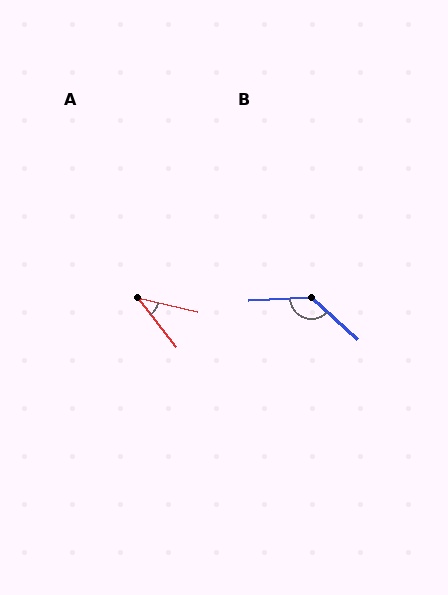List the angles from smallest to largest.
A (39°), B (136°).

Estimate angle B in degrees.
Approximately 136 degrees.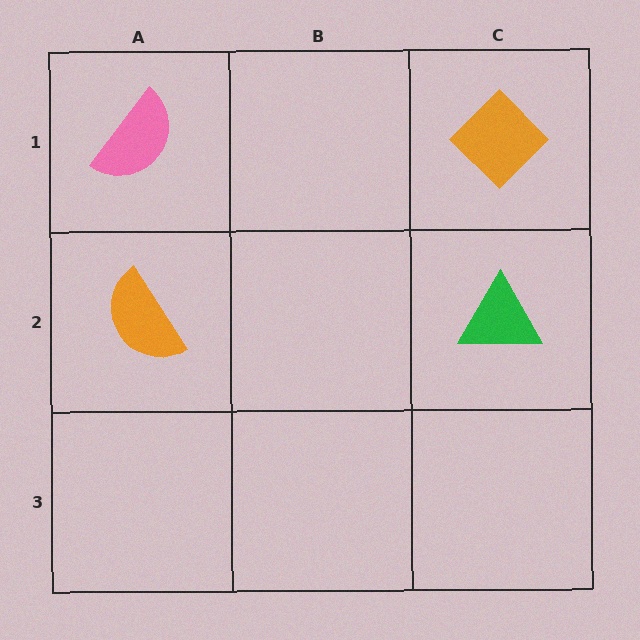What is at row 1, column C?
An orange diamond.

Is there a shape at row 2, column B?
No, that cell is empty.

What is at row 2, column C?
A green triangle.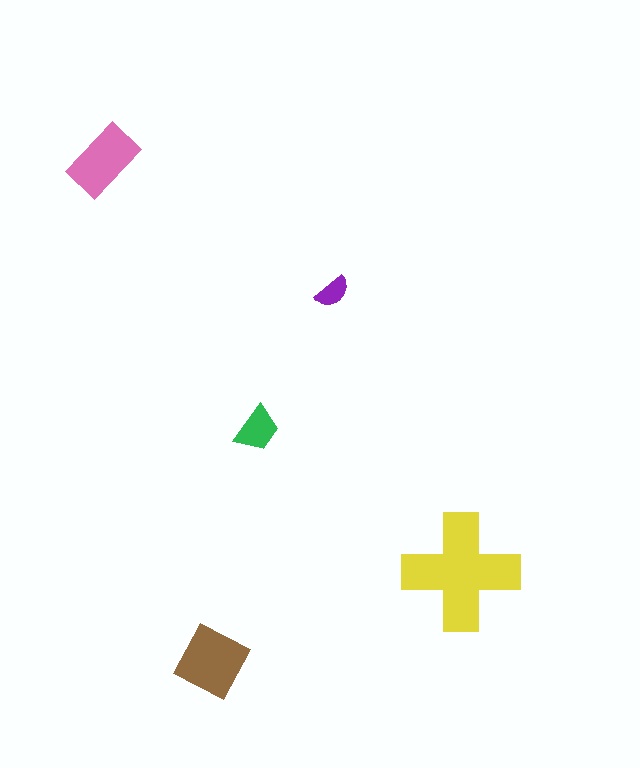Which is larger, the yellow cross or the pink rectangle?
The yellow cross.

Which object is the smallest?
The purple semicircle.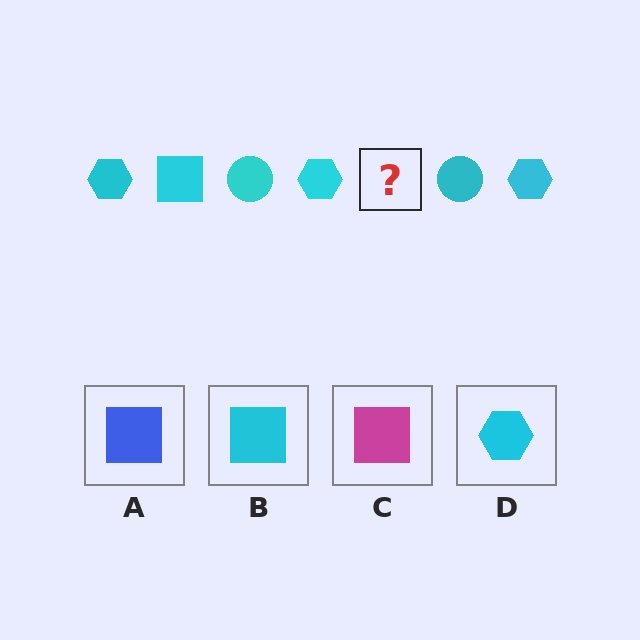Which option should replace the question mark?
Option B.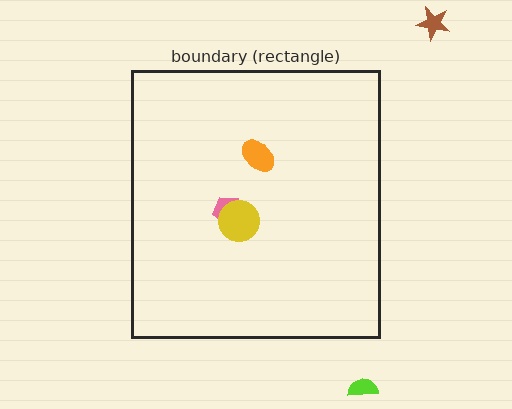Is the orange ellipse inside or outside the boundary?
Inside.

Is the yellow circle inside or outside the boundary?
Inside.